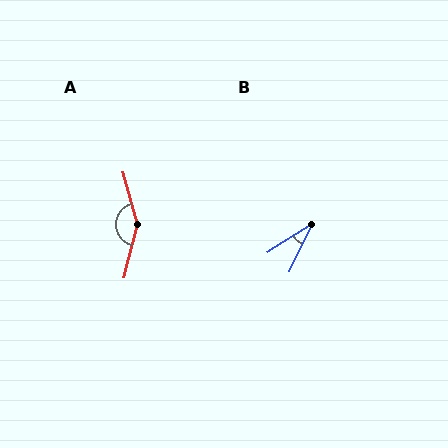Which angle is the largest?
A, at approximately 151 degrees.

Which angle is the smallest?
B, at approximately 31 degrees.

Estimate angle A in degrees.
Approximately 151 degrees.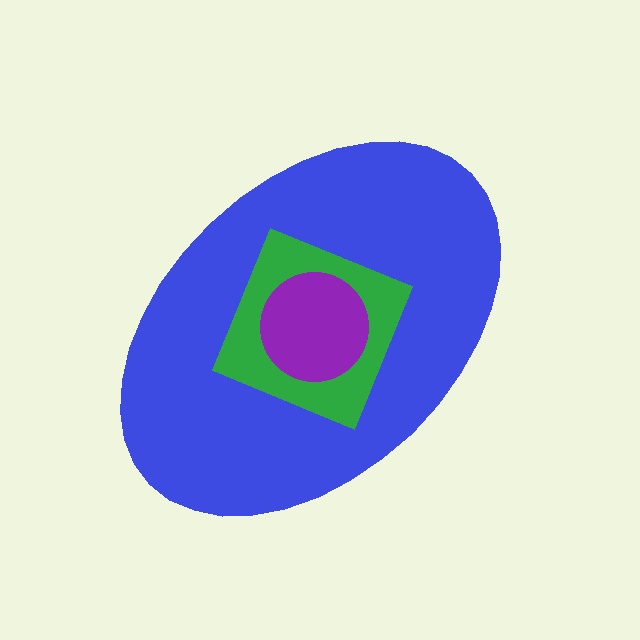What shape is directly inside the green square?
The purple circle.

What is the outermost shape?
The blue ellipse.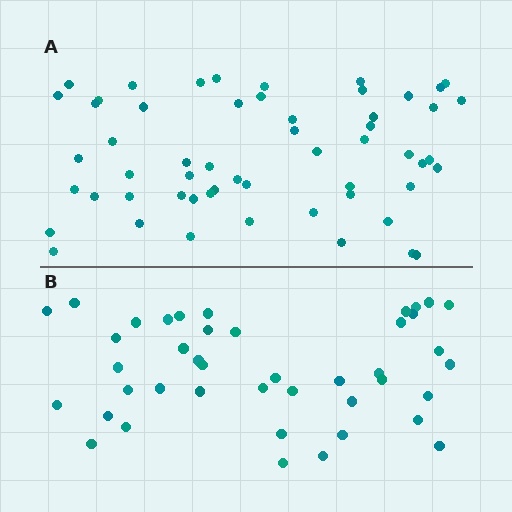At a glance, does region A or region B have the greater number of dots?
Region A (the top region) has more dots.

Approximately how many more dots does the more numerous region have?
Region A has approximately 15 more dots than region B.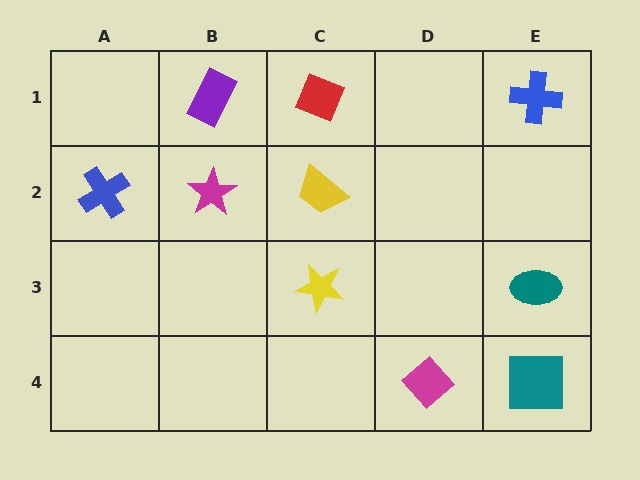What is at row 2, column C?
A yellow trapezoid.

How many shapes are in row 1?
3 shapes.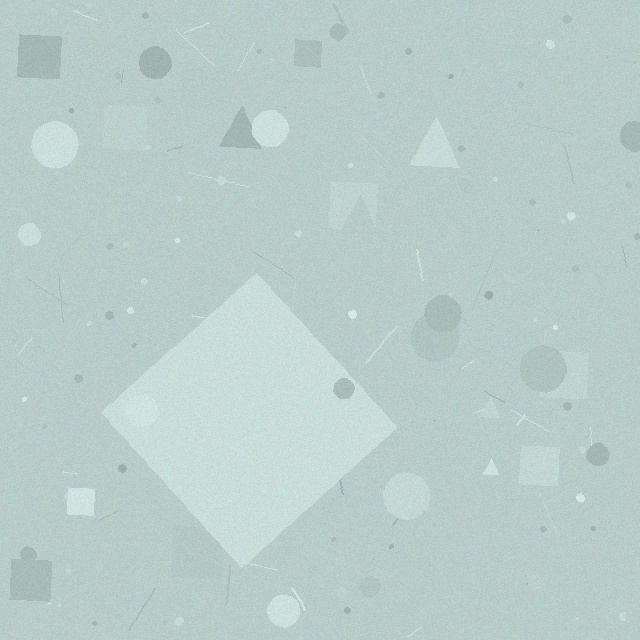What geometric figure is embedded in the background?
A diamond is embedded in the background.